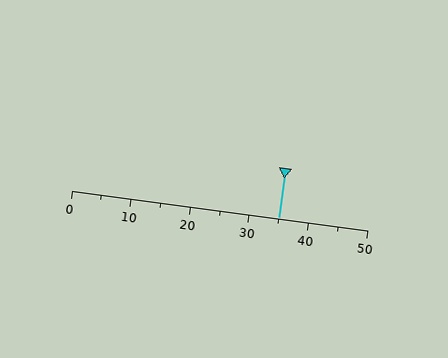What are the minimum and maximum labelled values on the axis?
The axis runs from 0 to 50.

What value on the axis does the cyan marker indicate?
The marker indicates approximately 35.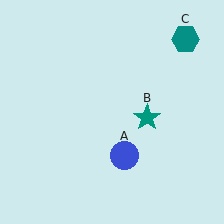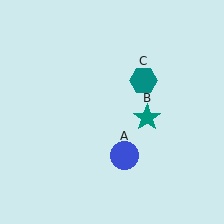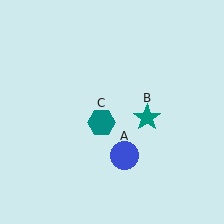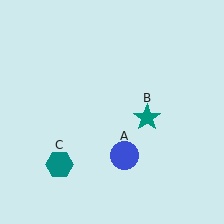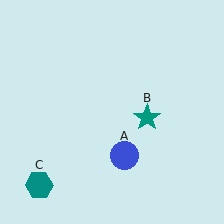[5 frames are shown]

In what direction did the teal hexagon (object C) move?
The teal hexagon (object C) moved down and to the left.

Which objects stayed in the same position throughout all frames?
Blue circle (object A) and teal star (object B) remained stationary.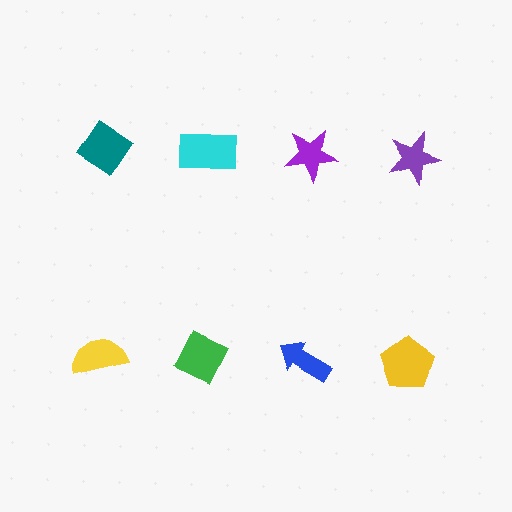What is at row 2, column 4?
A yellow pentagon.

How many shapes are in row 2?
4 shapes.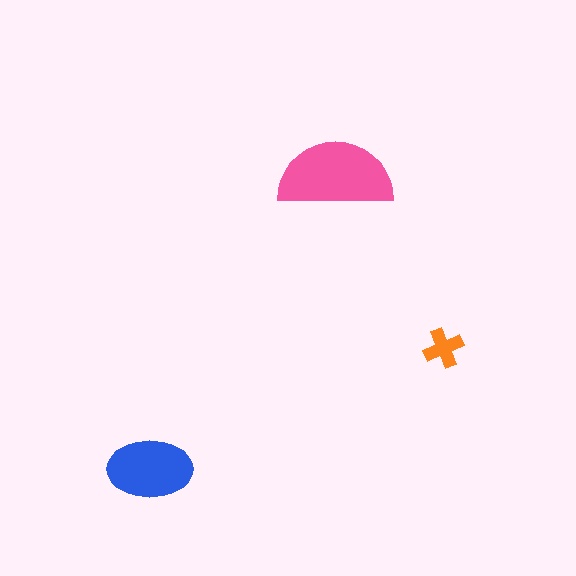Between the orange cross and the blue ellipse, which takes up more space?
The blue ellipse.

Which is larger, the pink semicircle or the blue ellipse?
The pink semicircle.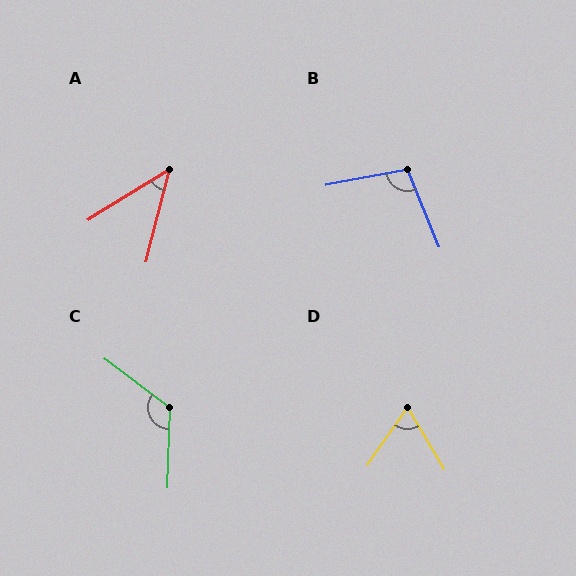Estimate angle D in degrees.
Approximately 65 degrees.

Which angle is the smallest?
A, at approximately 44 degrees.